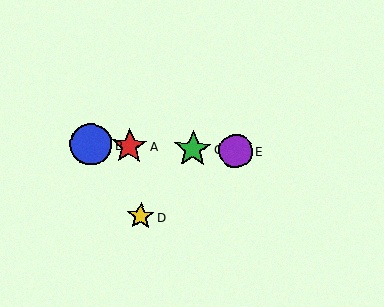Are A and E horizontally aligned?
Yes, both are at y≈146.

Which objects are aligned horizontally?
Objects A, B, C, E are aligned horizontally.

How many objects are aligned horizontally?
4 objects (A, B, C, E) are aligned horizontally.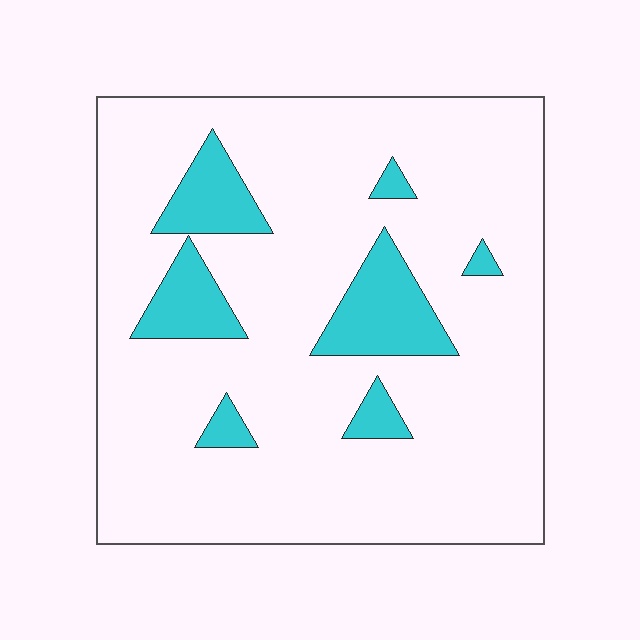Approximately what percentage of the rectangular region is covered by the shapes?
Approximately 15%.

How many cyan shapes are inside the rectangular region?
7.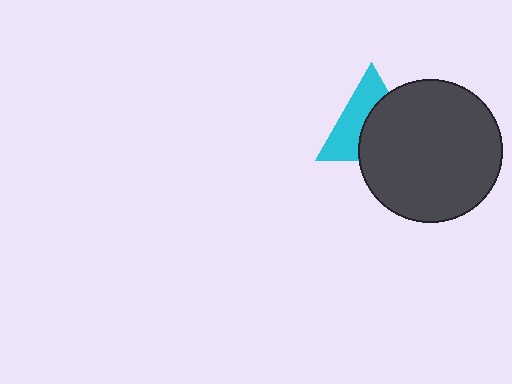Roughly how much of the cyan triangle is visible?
About half of it is visible (roughly 48%).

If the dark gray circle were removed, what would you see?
You would see the complete cyan triangle.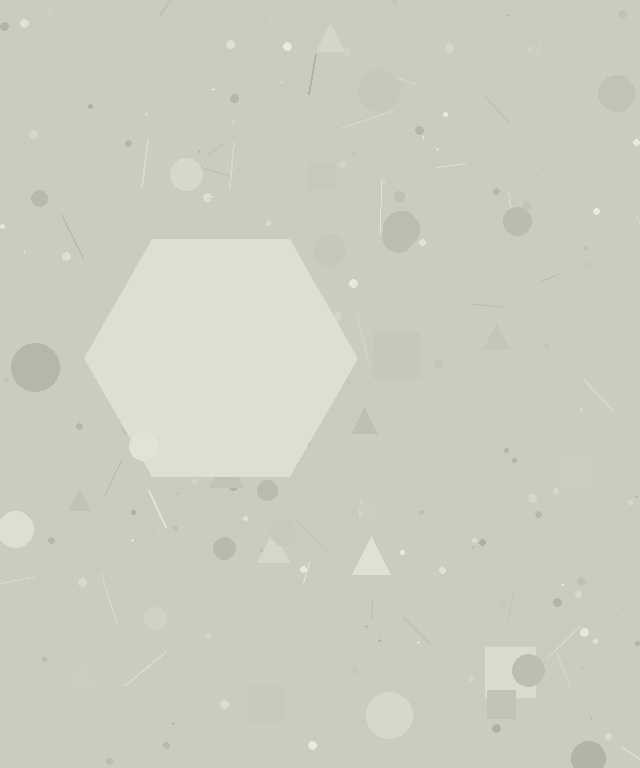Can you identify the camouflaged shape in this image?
The camouflaged shape is a hexagon.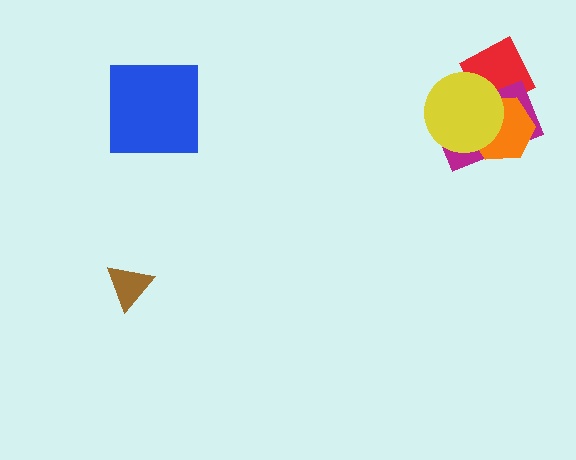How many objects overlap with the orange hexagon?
3 objects overlap with the orange hexagon.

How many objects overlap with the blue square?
0 objects overlap with the blue square.